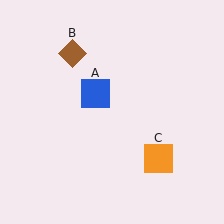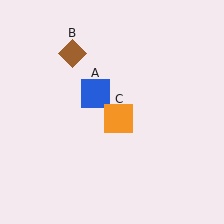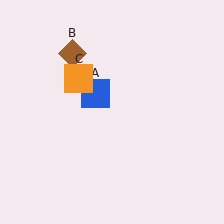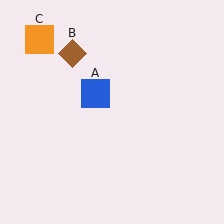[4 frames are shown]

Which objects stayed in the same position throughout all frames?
Blue square (object A) and brown diamond (object B) remained stationary.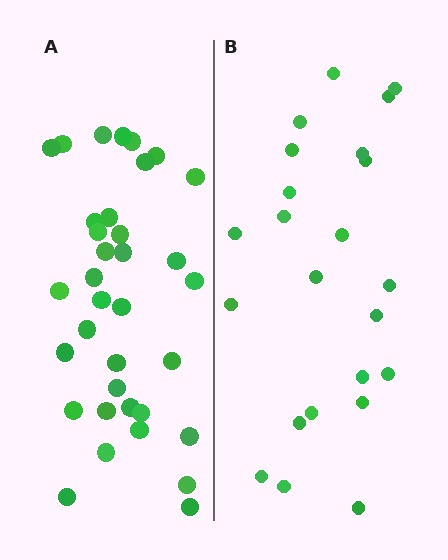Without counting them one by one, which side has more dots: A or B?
Region A (the left region) has more dots.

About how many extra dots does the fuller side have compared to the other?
Region A has roughly 12 or so more dots than region B.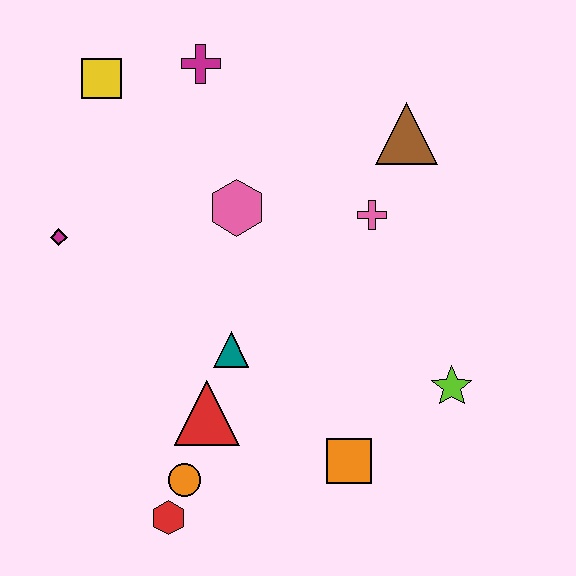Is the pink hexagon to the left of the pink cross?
Yes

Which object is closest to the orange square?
The lime star is closest to the orange square.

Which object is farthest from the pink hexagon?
The red hexagon is farthest from the pink hexagon.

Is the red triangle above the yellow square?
No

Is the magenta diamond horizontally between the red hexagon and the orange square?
No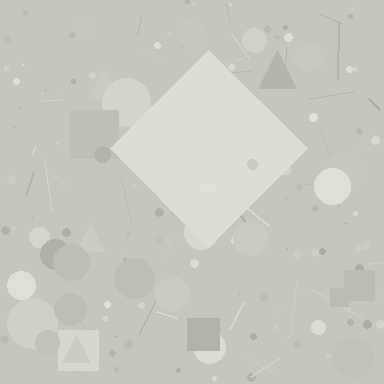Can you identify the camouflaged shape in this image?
The camouflaged shape is a diamond.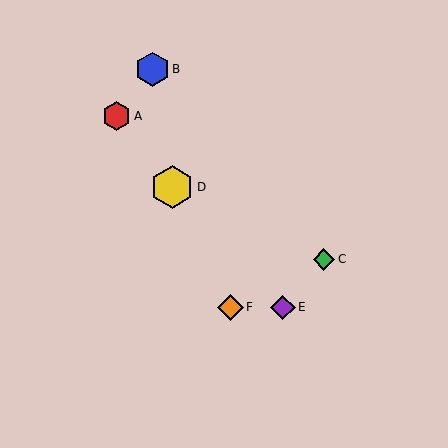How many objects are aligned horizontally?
2 objects (E, F) are aligned horizontally.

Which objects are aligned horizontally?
Objects E, F are aligned horizontally.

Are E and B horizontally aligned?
No, E is at y≈307 and B is at y≈69.